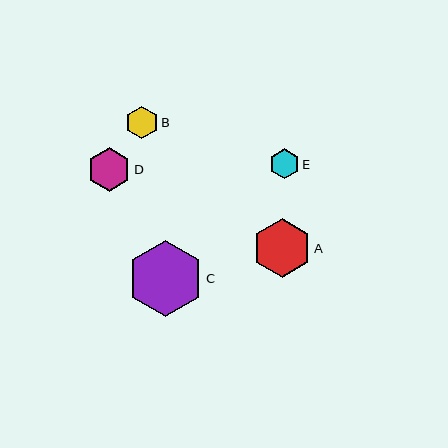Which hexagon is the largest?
Hexagon C is the largest with a size of approximately 76 pixels.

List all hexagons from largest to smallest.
From largest to smallest: C, A, D, B, E.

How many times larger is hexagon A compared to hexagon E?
Hexagon A is approximately 2.0 times the size of hexagon E.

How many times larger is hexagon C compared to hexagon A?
Hexagon C is approximately 1.3 times the size of hexagon A.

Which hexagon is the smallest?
Hexagon E is the smallest with a size of approximately 30 pixels.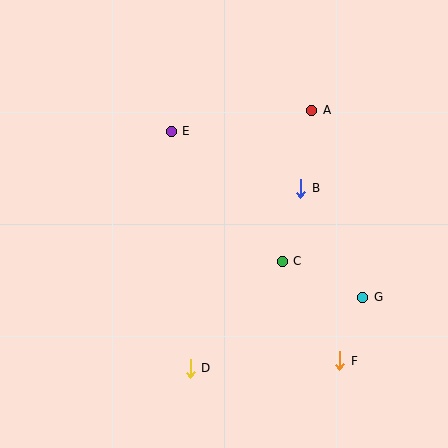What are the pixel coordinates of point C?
Point C is at (282, 261).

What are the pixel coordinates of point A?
Point A is at (312, 110).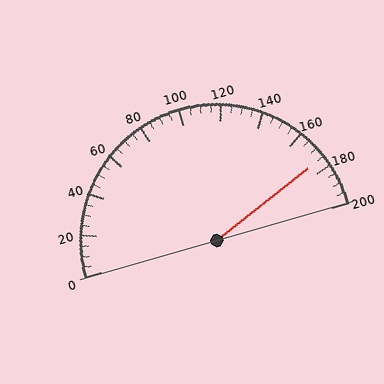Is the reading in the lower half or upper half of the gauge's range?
The reading is in the upper half of the range (0 to 200).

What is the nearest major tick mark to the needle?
The nearest major tick mark is 180.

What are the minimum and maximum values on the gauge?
The gauge ranges from 0 to 200.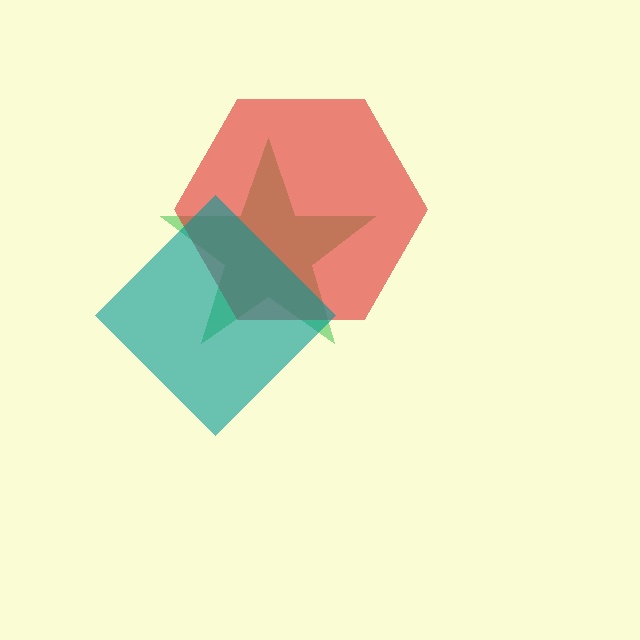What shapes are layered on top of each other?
The layered shapes are: a green star, a red hexagon, a teal diamond.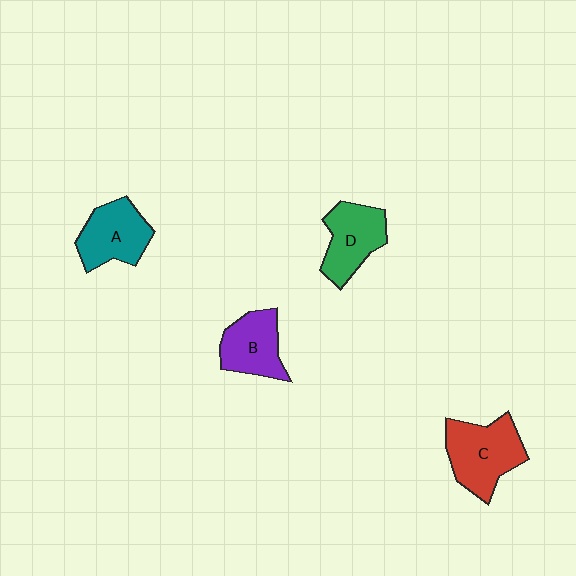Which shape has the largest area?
Shape C (red).